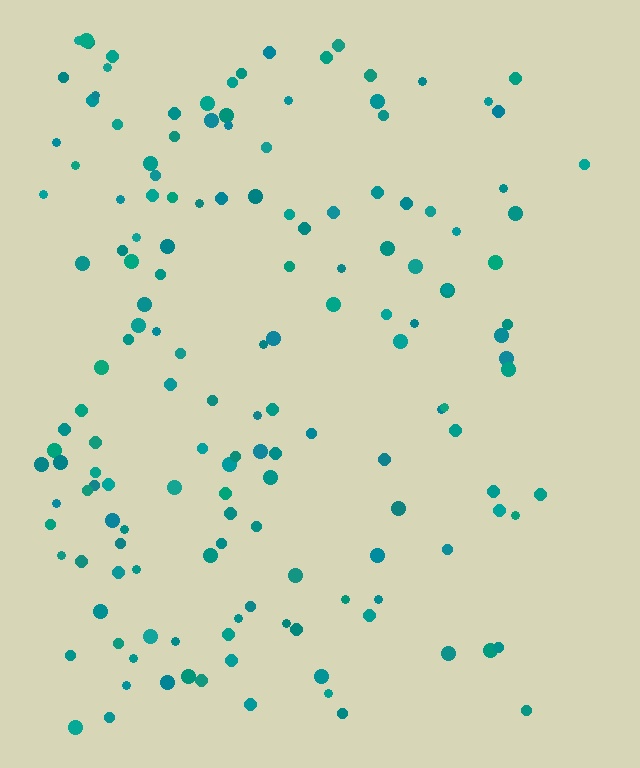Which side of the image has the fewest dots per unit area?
The right.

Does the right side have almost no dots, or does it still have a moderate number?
Still a moderate number, just noticeably fewer than the left.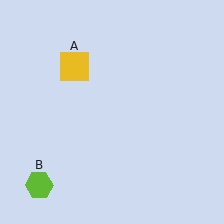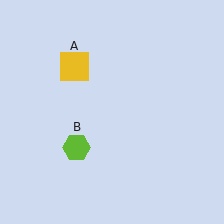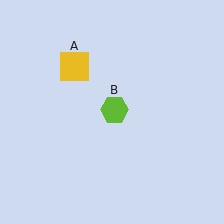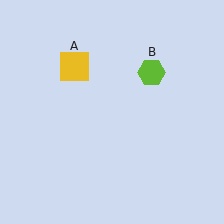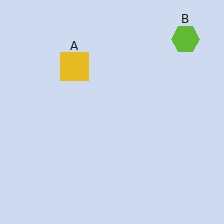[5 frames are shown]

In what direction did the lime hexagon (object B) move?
The lime hexagon (object B) moved up and to the right.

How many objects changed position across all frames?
1 object changed position: lime hexagon (object B).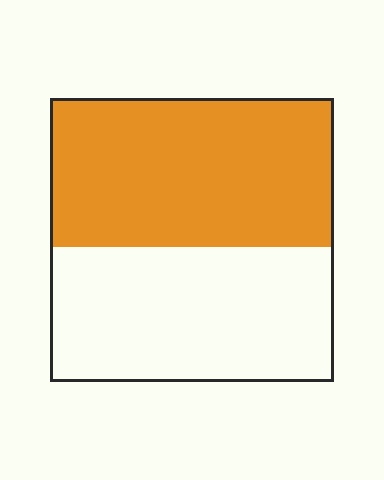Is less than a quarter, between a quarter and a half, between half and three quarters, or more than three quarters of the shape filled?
Between half and three quarters.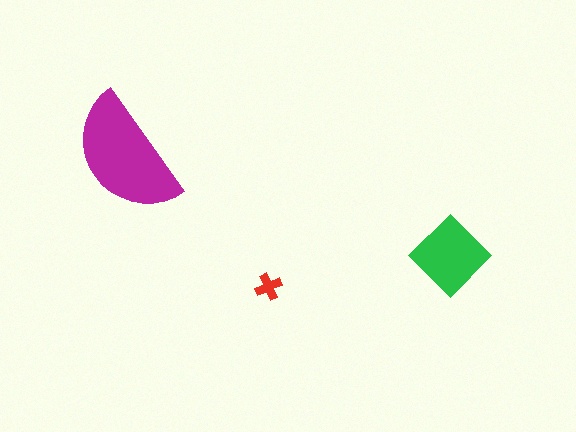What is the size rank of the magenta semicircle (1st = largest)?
1st.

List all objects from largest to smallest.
The magenta semicircle, the green diamond, the red cross.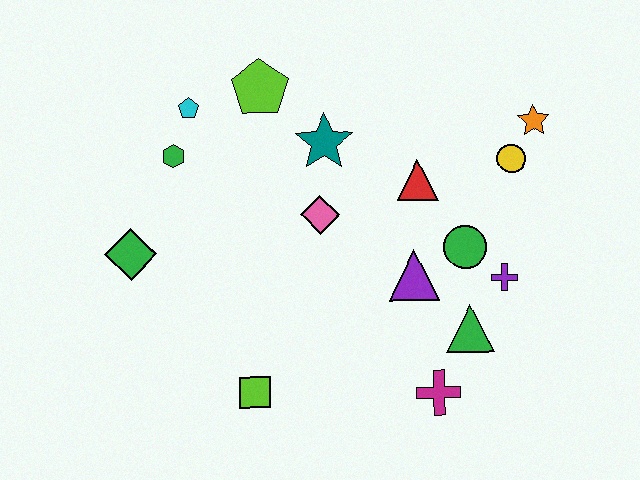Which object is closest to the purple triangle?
The green circle is closest to the purple triangle.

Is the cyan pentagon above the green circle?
Yes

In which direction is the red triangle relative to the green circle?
The red triangle is above the green circle.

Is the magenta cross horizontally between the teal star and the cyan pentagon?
No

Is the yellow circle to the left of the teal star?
No